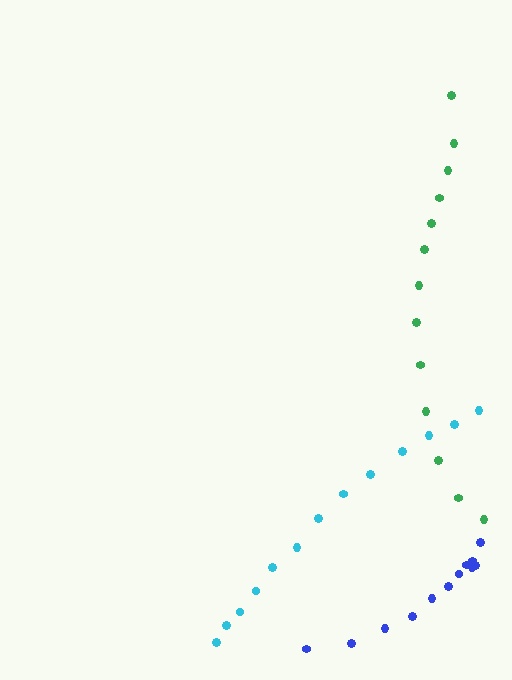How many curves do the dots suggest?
There are 3 distinct paths.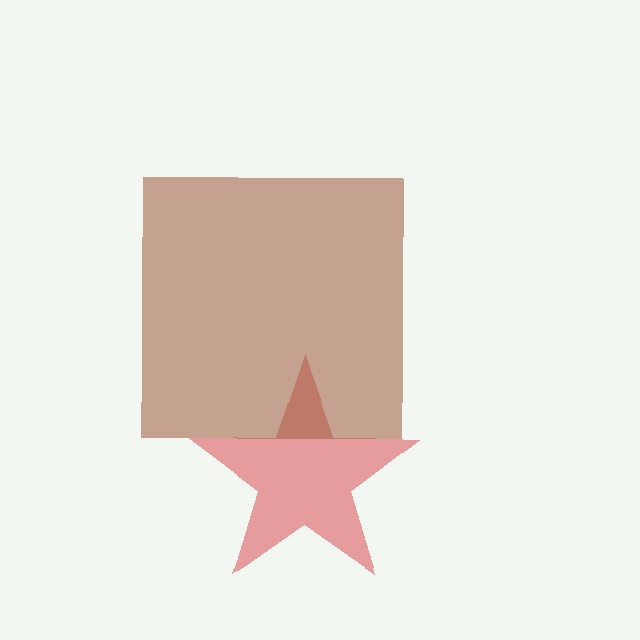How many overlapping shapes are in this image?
There are 2 overlapping shapes in the image.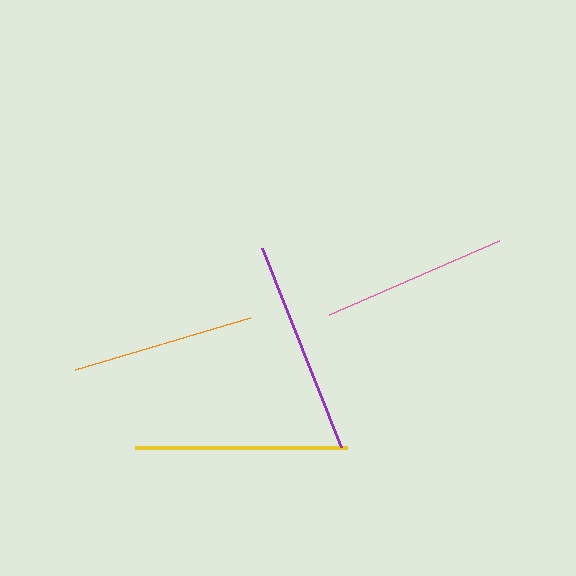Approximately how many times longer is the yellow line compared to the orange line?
The yellow line is approximately 1.2 times the length of the orange line.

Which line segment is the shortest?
The orange line is the shortest at approximately 183 pixels.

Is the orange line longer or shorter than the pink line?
The pink line is longer than the orange line.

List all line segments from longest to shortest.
From longest to shortest: purple, yellow, pink, orange.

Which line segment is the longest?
The purple line is the longest at approximately 214 pixels.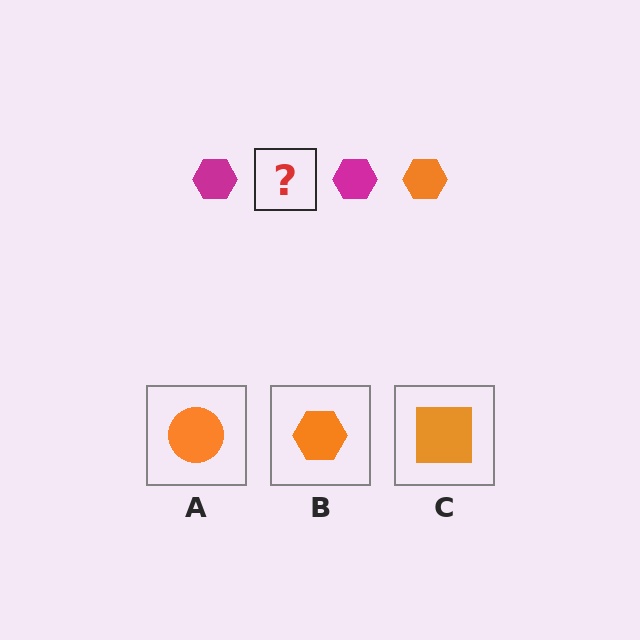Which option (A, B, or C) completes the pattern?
B.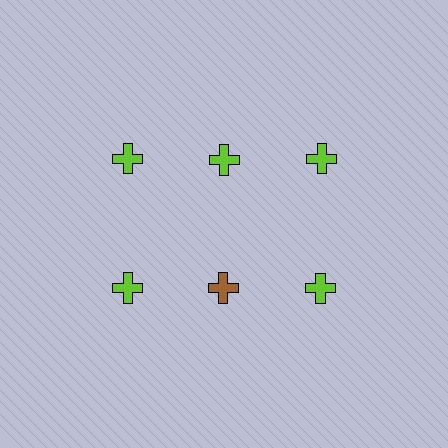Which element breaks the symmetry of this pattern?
The brown cross in the second row, second from left column breaks the symmetry. All other shapes are lime crosses.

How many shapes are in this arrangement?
There are 6 shapes arranged in a grid pattern.